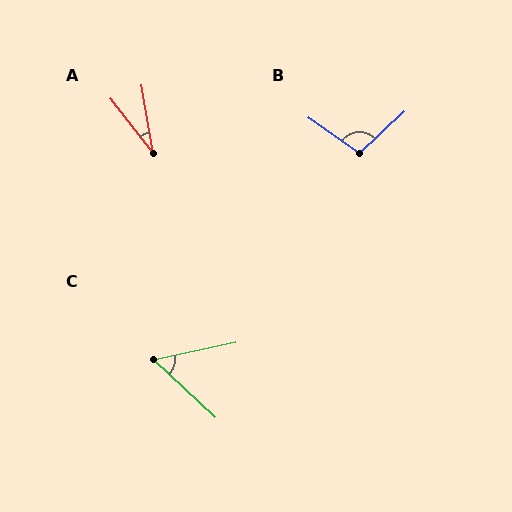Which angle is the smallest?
A, at approximately 29 degrees.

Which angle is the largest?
B, at approximately 102 degrees.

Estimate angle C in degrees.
Approximately 55 degrees.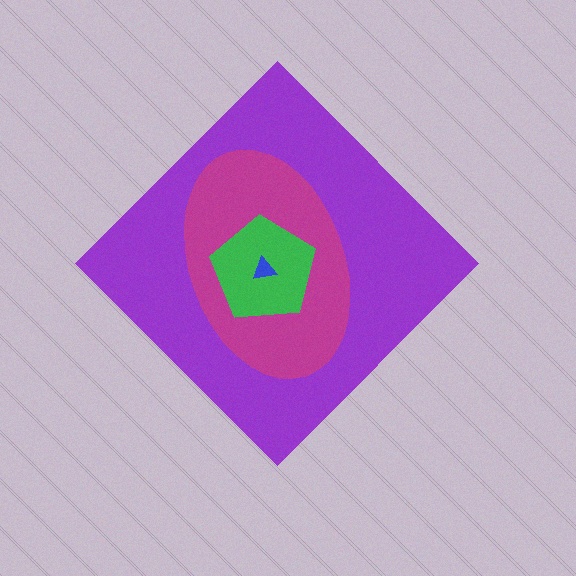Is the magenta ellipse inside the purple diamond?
Yes.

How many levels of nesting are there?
4.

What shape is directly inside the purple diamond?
The magenta ellipse.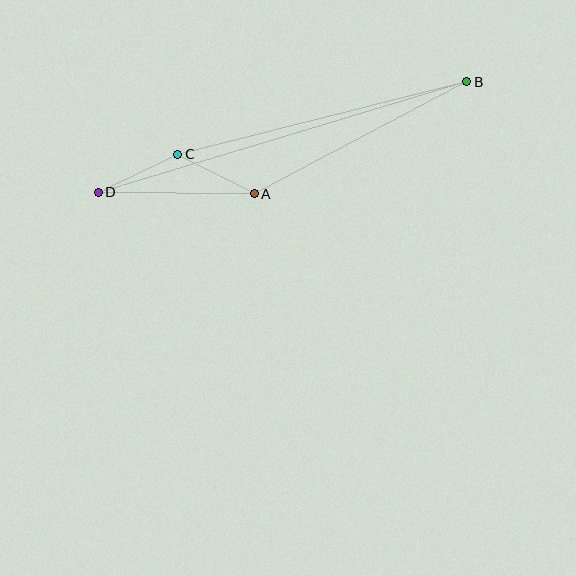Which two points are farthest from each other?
Points B and D are farthest from each other.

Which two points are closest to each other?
Points A and C are closest to each other.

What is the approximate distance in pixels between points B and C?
The distance between B and C is approximately 298 pixels.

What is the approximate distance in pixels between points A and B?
The distance between A and B is approximately 240 pixels.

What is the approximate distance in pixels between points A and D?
The distance between A and D is approximately 156 pixels.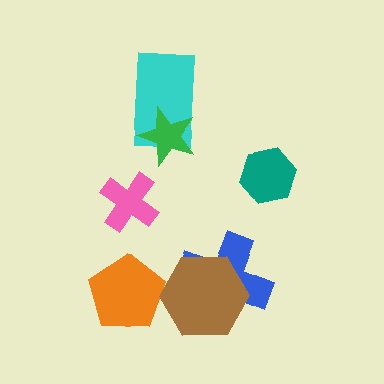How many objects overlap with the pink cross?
0 objects overlap with the pink cross.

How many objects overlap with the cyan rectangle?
1 object overlaps with the cyan rectangle.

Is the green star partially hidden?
No, no other shape covers it.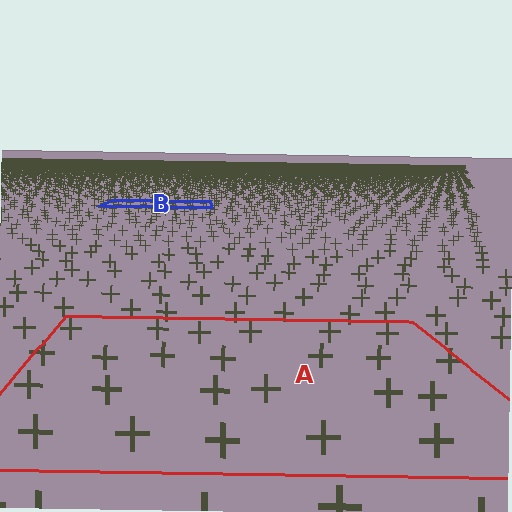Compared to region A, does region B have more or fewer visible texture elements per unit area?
Region B has more texture elements per unit area — they are packed more densely because it is farther away.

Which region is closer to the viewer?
Region A is closer. The texture elements there are larger and more spread out.